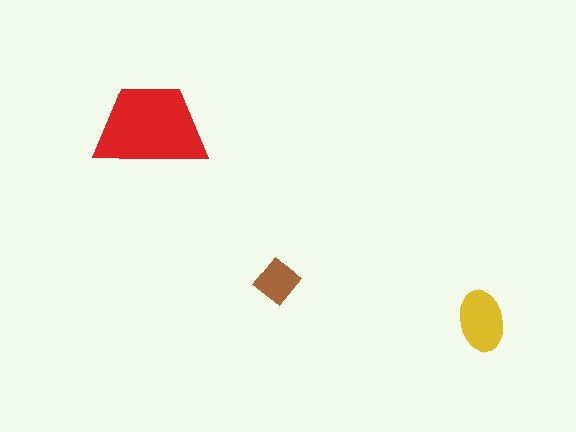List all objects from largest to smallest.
The red trapezoid, the yellow ellipse, the brown diamond.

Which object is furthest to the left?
The red trapezoid is leftmost.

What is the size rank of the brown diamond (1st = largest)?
3rd.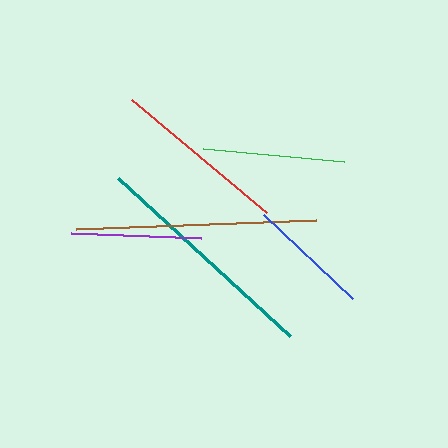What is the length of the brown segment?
The brown segment is approximately 241 pixels long.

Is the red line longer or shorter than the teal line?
The teal line is longer than the red line.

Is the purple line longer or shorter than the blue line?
The purple line is longer than the blue line.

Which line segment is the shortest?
The blue line is the shortest at approximately 122 pixels.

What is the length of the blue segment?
The blue segment is approximately 122 pixels long.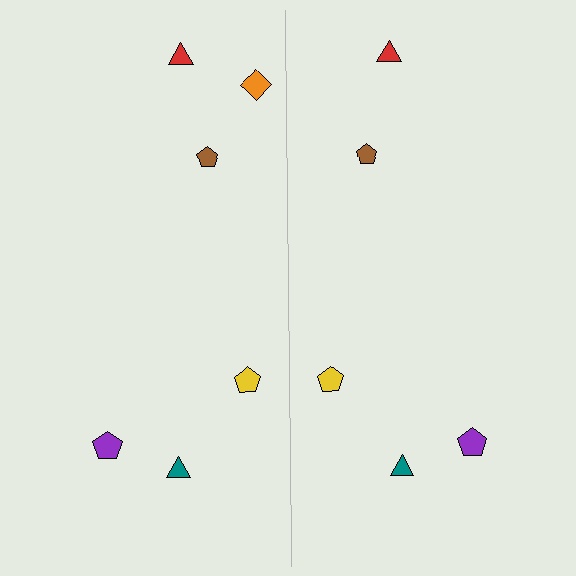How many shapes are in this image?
There are 11 shapes in this image.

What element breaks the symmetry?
A orange diamond is missing from the right side.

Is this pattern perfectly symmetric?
No, the pattern is not perfectly symmetric. A orange diamond is missing from the right side.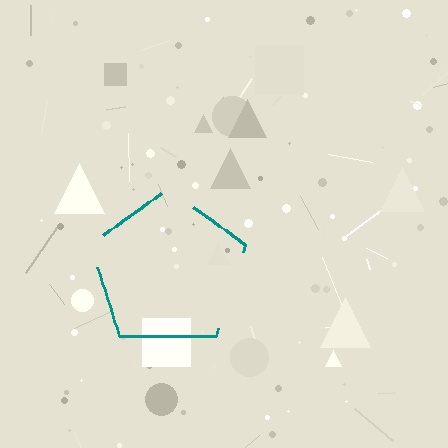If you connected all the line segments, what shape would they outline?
They would outline a pentagon.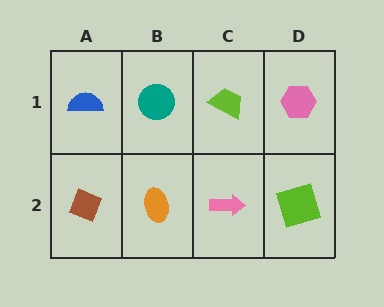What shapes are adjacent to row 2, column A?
A blue semicircle (row 1, column A), an orange ellipse (row 2, column B).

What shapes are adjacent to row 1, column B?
An orange ellipse (row 2, column B), a blue semicircle (row 1, column A), a lime trapezoid (row 1, column C).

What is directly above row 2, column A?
A blue semicircle.